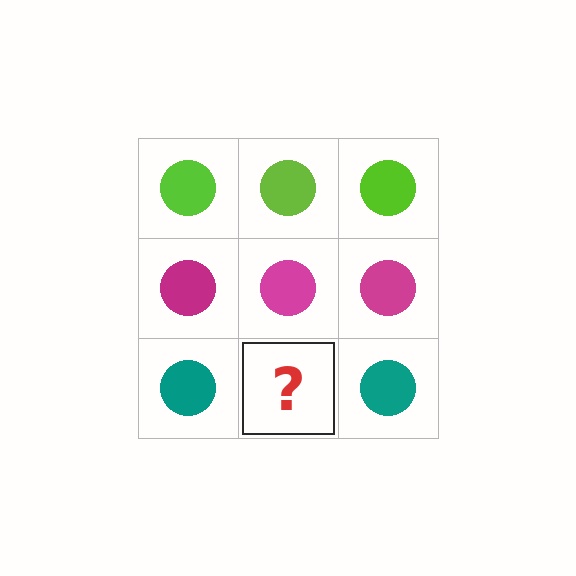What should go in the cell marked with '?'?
The missing cell should contain a teal circle.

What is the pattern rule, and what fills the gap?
The rule is that each row has a consistent color. The gap should be filled with a teal circle.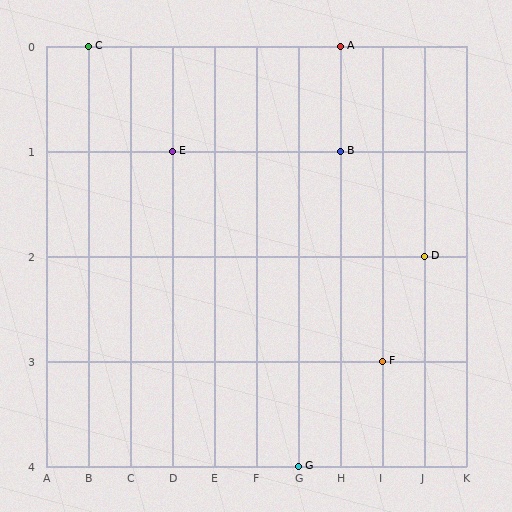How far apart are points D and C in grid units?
Points D and C are 8 columns and 2 rows apart (about 8.2 grid units diagonally).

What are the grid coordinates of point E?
Point E is at grid coordinates (D, 1).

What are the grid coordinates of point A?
Point A is at grid coordinates (H, 0).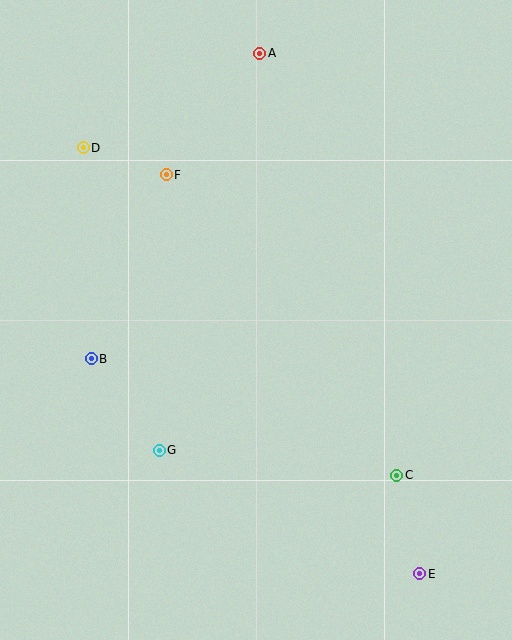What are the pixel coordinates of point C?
Point C is at (397, 475).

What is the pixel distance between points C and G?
The distance between C and G is 239 pixels.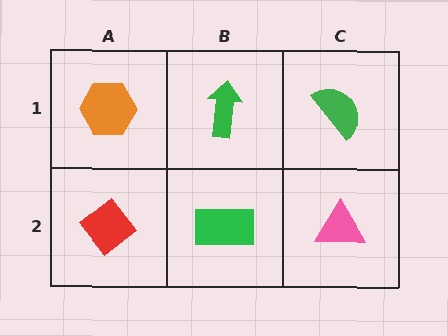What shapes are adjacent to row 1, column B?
A green rectangle (row 2, column B), an orange hexagon (row 1, column A), a green semicircle (row 1, column C).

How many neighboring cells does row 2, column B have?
3.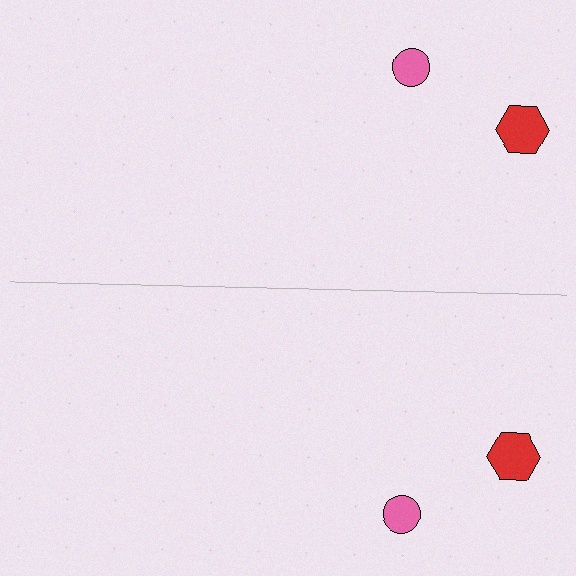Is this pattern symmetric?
Yes, this pattern has bilateral (reflection) symmetry.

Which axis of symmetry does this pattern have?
The pattern has a horizontal axis of symmetry running through the center of the image.